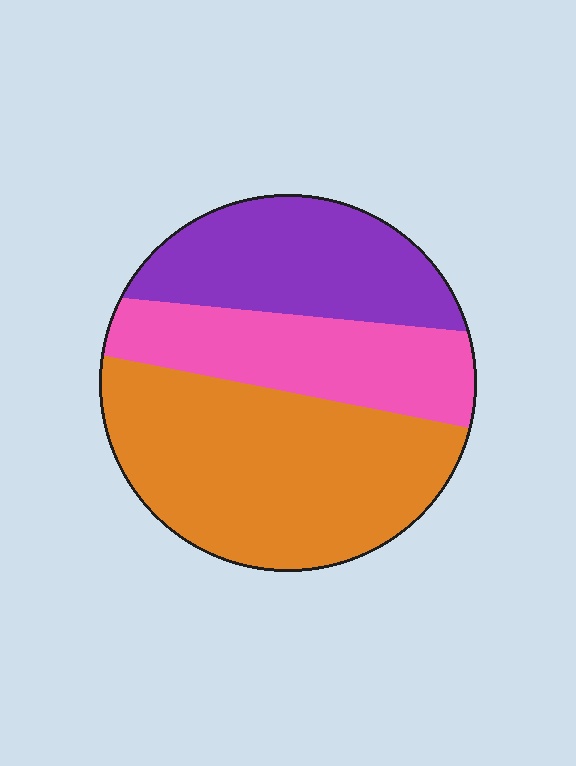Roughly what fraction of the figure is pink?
Pink takes up about one quarter (1/4) of the figure.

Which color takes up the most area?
Orange, at roughly 45%.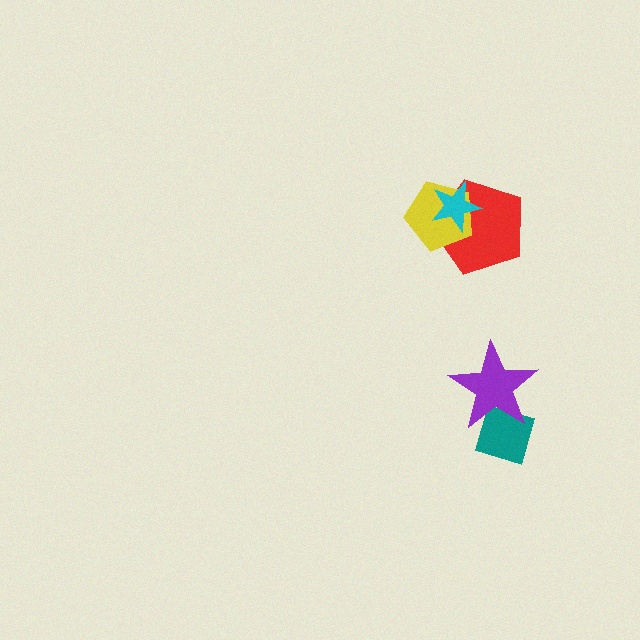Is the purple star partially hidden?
No, no other shape covers it.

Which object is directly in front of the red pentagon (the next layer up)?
The yellow pentagon is directly in front of the red pentagon.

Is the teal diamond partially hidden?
Yes, it is partially covered by another shape.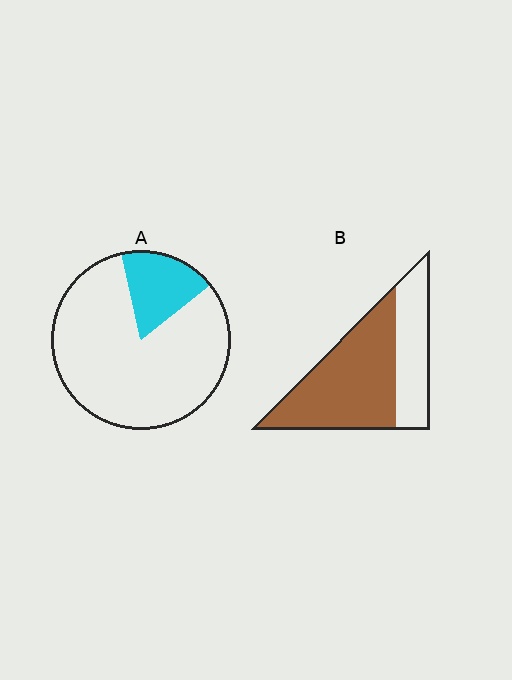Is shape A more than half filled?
No.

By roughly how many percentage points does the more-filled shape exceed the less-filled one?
By roughly 50 percentage points (B over A).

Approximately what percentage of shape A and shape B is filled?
A is approximately 20% and B is approximately 65%.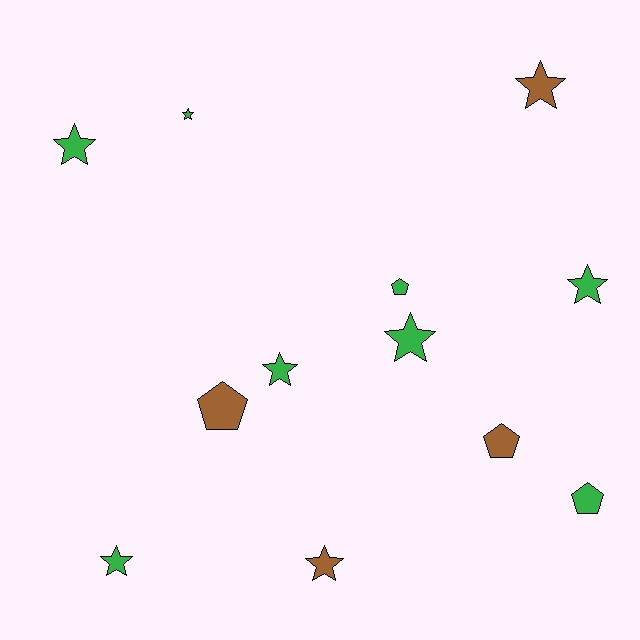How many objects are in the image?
There are 12 objects.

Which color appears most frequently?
Green, with 8 objects.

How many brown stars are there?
There are 2 brown stars.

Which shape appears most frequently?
Star, with 8 objects.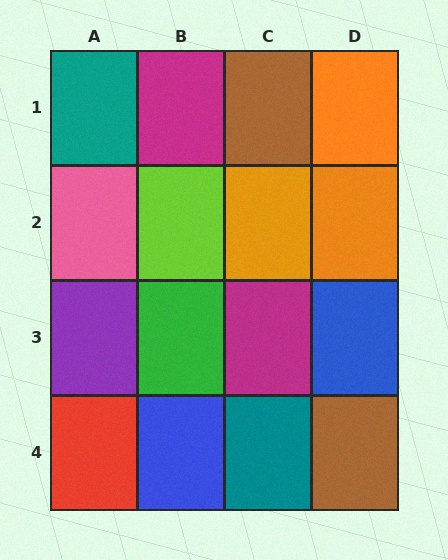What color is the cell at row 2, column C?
Orange.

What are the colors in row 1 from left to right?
Teal, magenta, brown, orange.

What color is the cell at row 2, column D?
Orange.